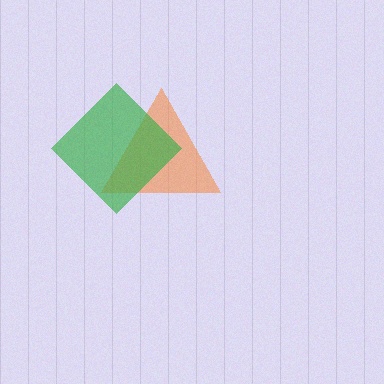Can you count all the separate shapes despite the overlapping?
Yes, there are 2 separate shapes.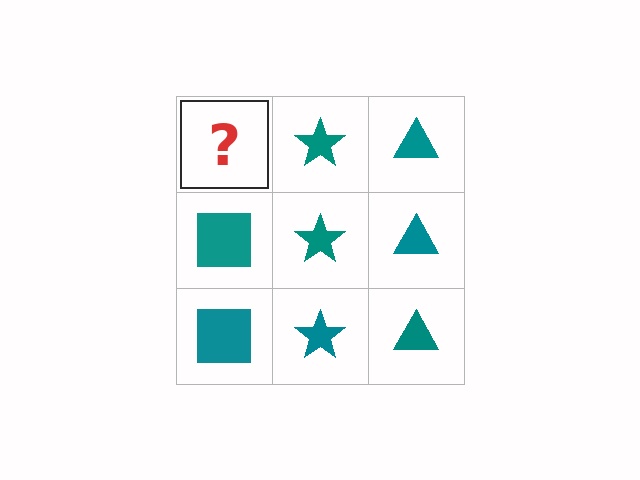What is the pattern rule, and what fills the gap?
The rule is that each column has a consistent shape. The gap should be filled with a teal square.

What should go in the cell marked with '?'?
The missing cell should contain a teal square.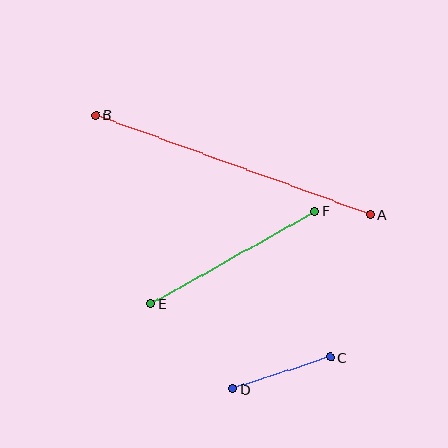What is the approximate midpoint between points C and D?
The midpoint is at approximately (282, 373) pixels.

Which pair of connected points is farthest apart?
Points A and B are farthest apart.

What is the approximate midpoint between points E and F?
The midpoint is at approximately (233, 257) pixels.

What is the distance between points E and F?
The distance is approximately 188 pixels.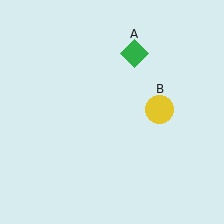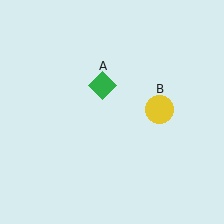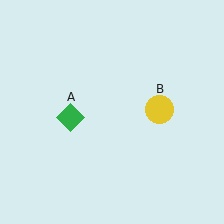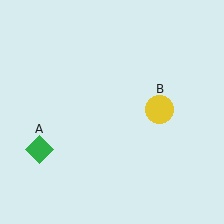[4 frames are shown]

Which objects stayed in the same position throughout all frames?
Yellow circle (object B) remained stationary.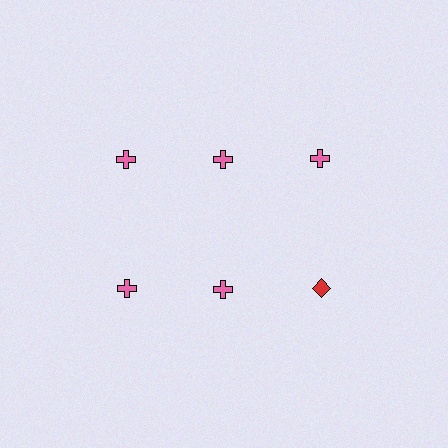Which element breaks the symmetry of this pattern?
The red diamond in the second row, center column breaks the symmetry. All other shapes are pink crosses.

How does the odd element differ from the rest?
It differs in both color (red instead of pink) and shape (diamond instead of cross).